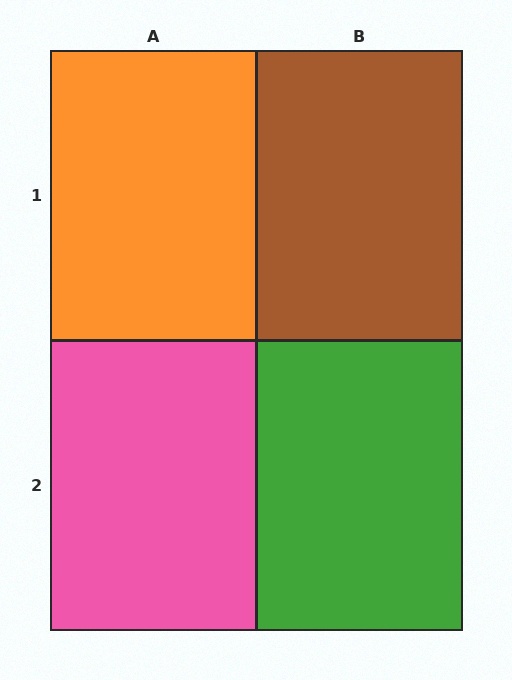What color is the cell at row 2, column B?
Green.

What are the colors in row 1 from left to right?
Orange, brown.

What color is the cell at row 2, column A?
Pink.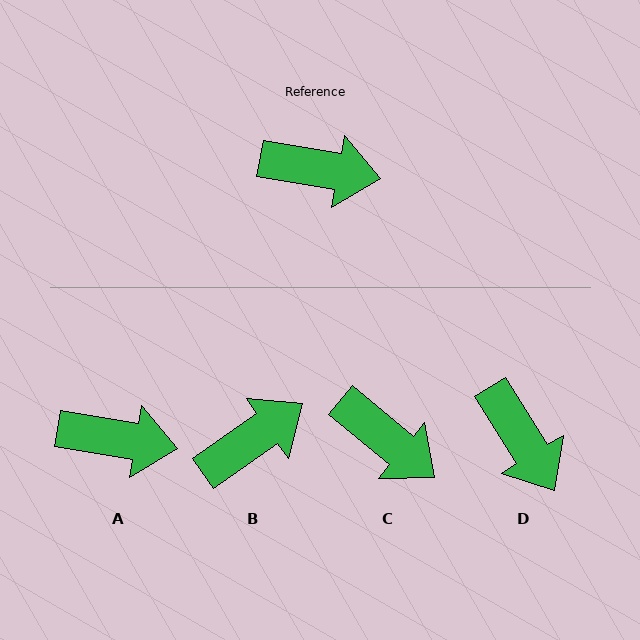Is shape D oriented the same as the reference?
No, it is off by about 48 degrees.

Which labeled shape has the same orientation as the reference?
A.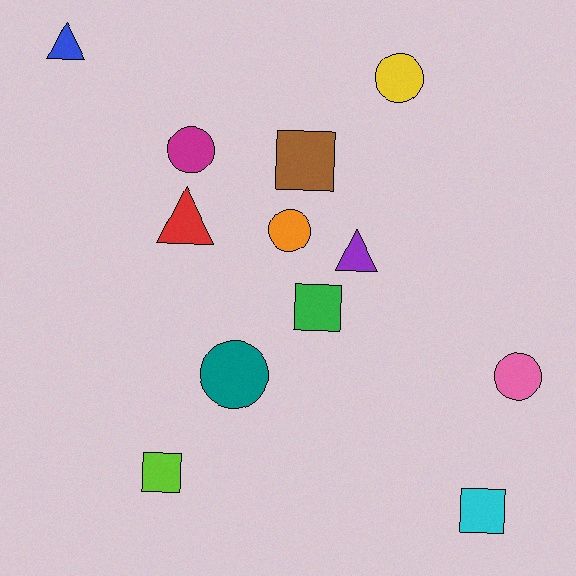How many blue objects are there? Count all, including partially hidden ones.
There is 1 blue object.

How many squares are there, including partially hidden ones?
There are 4 squares.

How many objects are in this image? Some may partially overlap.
There are 12 objects.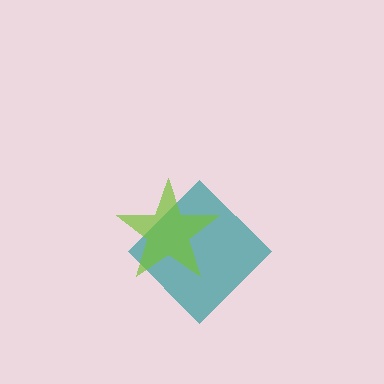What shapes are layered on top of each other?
The layered shapes are: a teal diamond, a lime star.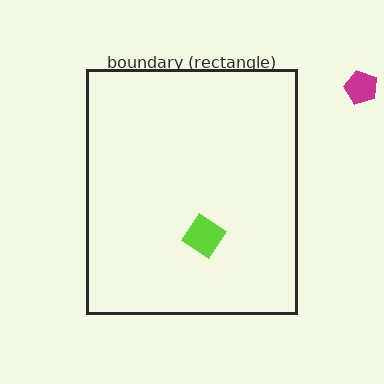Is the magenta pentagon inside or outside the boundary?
Outside.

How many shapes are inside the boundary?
1 inside, 1 outside.